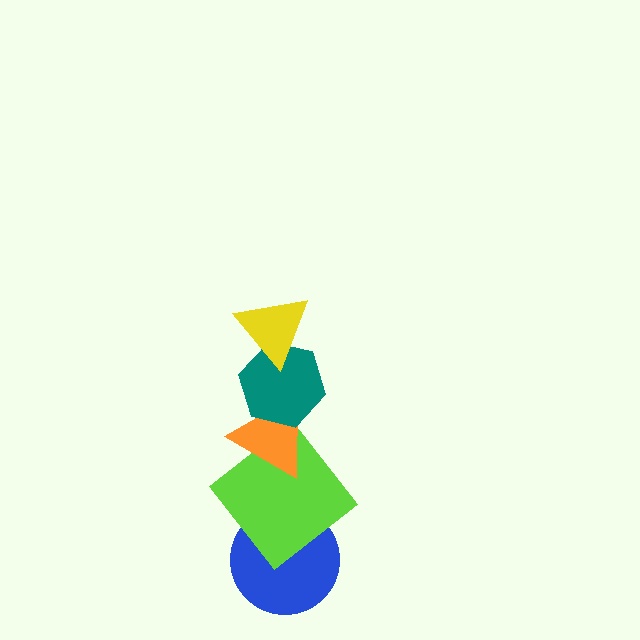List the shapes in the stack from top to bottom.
From top to bottom: the yellow triangle, the teal hexagon, the orange triangle, the lime diamond, the blue circle.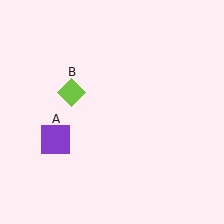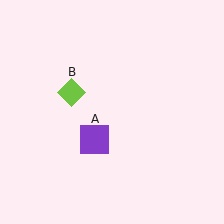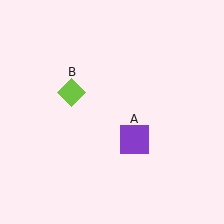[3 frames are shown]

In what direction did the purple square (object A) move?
The purple square (object A) moved right.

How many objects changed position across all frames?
1 object changed position: purple square (object A).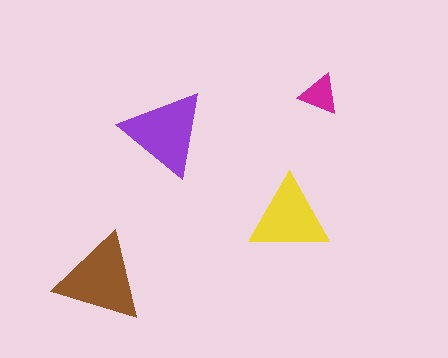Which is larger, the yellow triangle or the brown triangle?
The brown one.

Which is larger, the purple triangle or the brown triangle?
The brown one.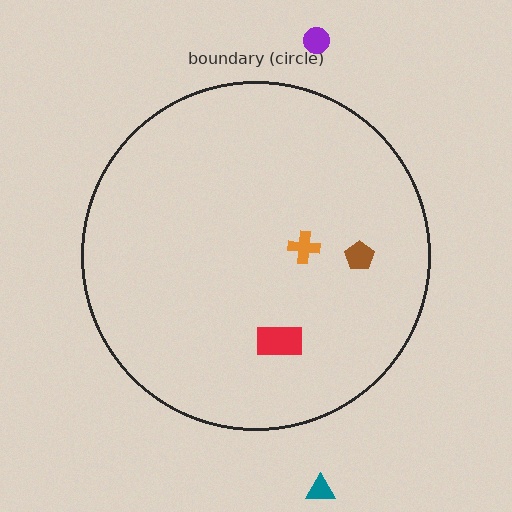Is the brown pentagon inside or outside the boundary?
Inside.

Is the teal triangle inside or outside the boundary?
Outside.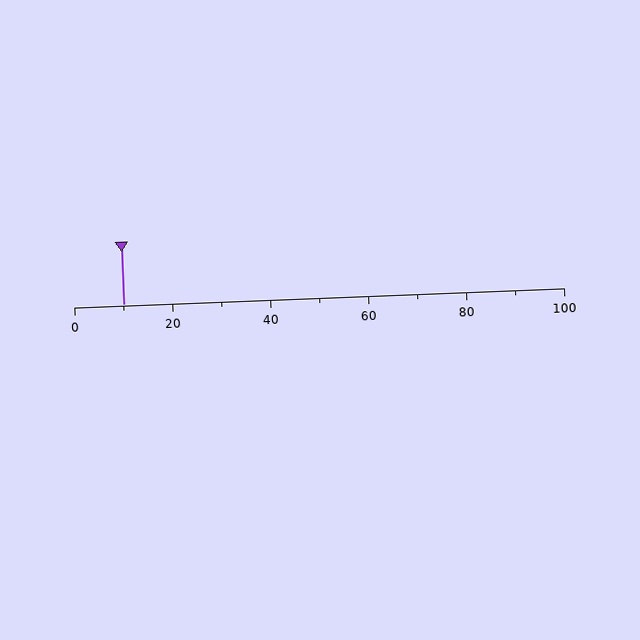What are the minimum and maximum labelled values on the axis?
The axis runs from 0 to 100.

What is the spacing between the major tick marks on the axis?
The major ticks are spaced 20 apart.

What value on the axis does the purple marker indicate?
The marker indicates approximately 10.